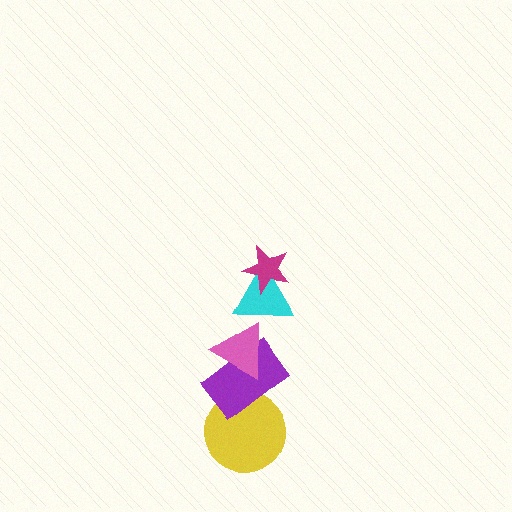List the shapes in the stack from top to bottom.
From top to bottom: the magenta star, the cyan triangle, the pink triangle, the purple rectangle, the yellow circle.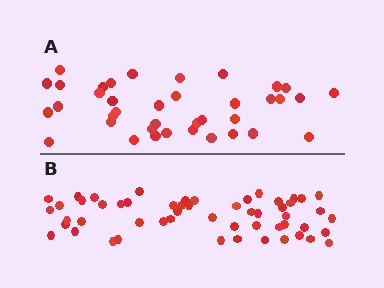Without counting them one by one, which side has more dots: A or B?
Region B (the bottom region) has more dots.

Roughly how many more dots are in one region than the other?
Region B has approximately 15 more dots than region A.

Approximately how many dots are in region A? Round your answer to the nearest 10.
About 40 dots. (The exact count is 38, which rounds to 40.)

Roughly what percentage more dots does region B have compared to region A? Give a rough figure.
About 40% more.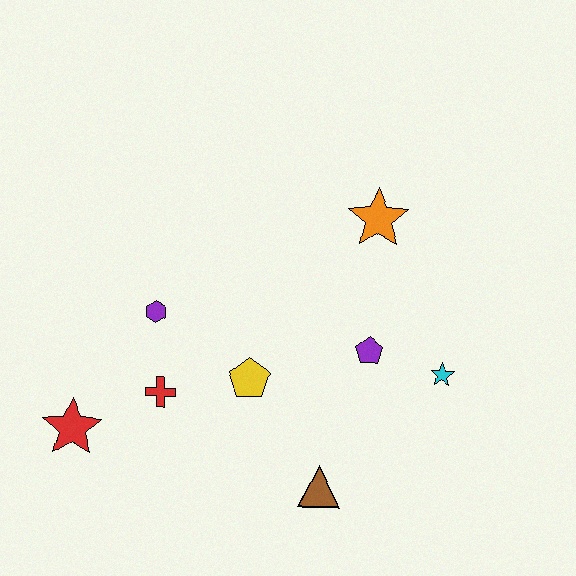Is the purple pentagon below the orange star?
Yes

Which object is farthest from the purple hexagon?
The cyan star is farthest from the purple hexagon.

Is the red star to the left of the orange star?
Yes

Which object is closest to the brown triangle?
The yellow pentagon is closest to the brown triangle.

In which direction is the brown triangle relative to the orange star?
The brown triangle is below the orange star.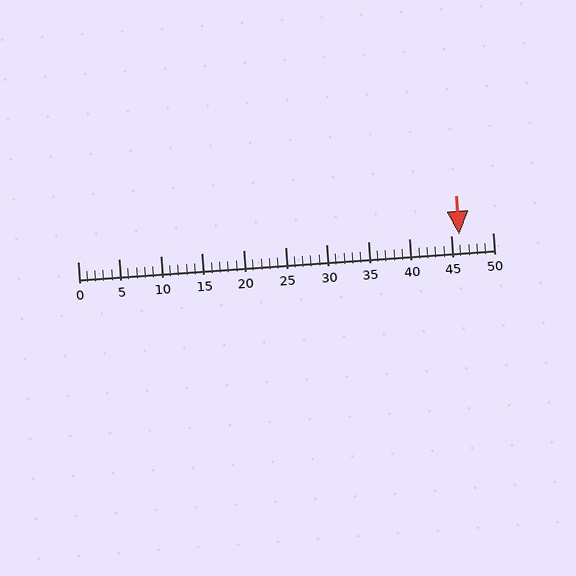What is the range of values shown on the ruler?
The ruler shows values from 0 to 50.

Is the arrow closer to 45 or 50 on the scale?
The arrow is closer to 45.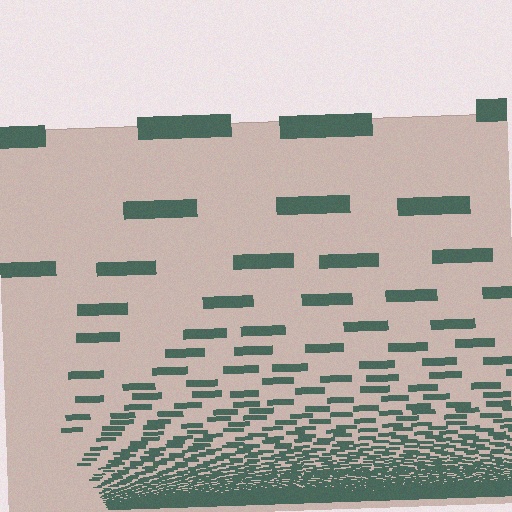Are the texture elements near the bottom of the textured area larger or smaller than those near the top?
Smaller. The gradient is inverted — elements near the bottom are smaller and denser.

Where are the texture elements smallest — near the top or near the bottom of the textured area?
Near the bottom.